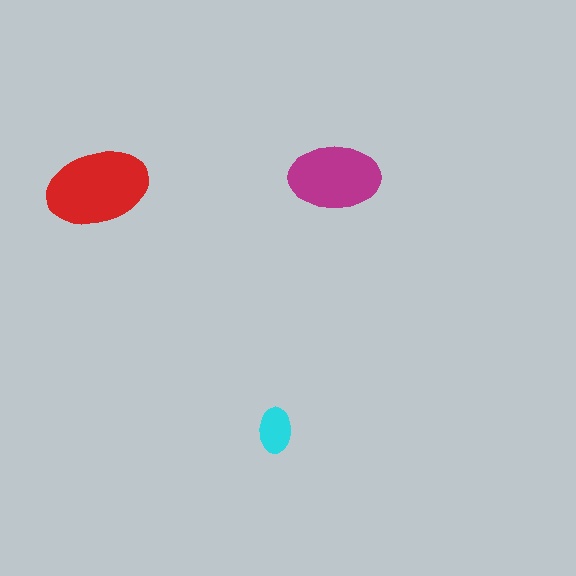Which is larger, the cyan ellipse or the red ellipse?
The red one.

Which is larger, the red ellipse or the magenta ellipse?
The red one.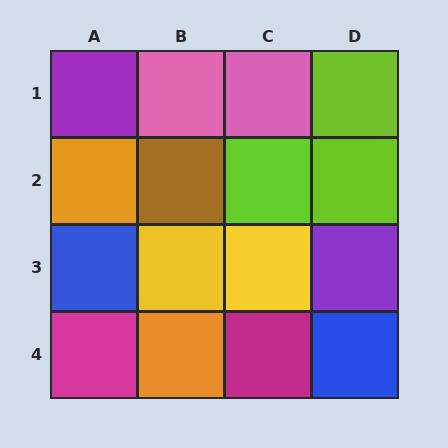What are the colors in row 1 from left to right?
Purple, pink, pink, lime.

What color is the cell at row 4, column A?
Magenta.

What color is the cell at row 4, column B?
Orange.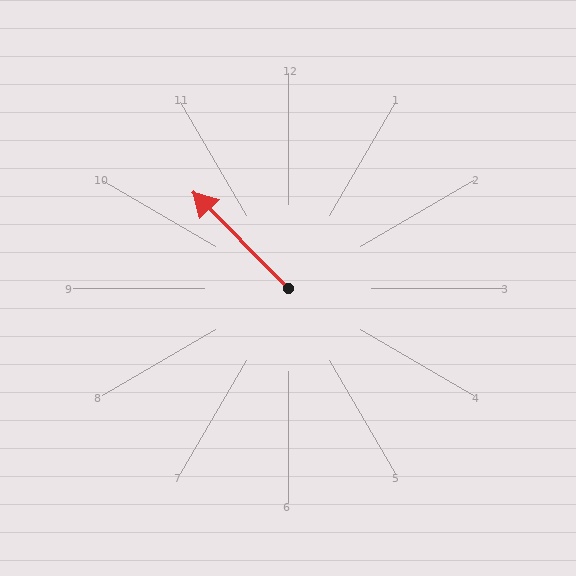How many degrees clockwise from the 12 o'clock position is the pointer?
Approximately 315 degrees.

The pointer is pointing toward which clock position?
Roughly 11 o'clock.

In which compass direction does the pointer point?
Northwest.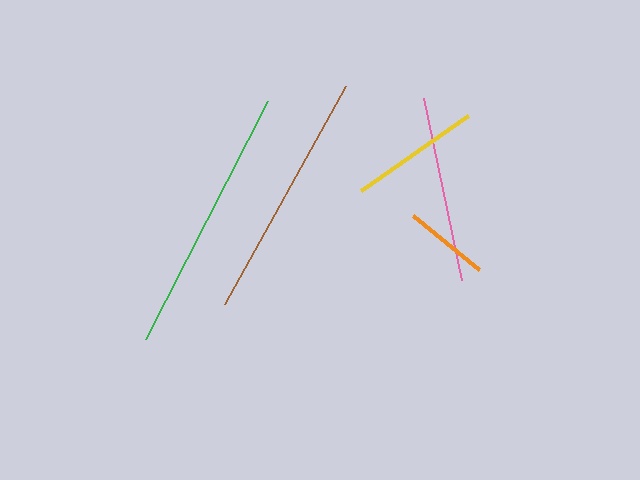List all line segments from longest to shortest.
From longest to shortest: green, brown, pink, yellow, orange.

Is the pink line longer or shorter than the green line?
The green line is longer than the pink line.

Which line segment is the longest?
The green line is the longest at approximately 268 pixels.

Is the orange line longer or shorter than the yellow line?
The yellow line is longer than the orange line.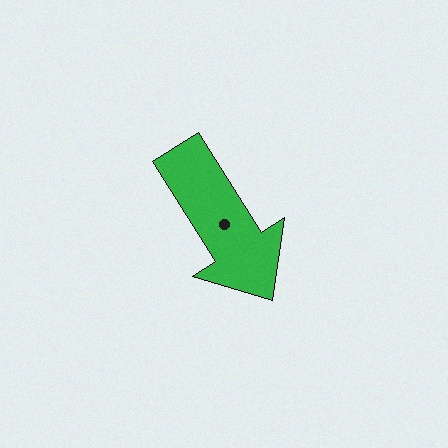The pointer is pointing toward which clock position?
Roughly 5 o'clock.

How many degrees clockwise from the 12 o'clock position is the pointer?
Approximately 148 degrees.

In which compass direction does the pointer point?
Southeast.